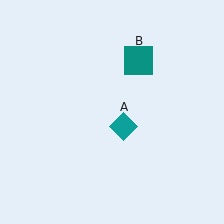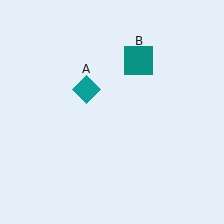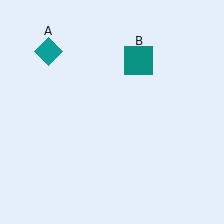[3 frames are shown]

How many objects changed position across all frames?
1 object changed position: teal diamond (object A).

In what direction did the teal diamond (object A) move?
The teal diamond (object A) moved up and to the left.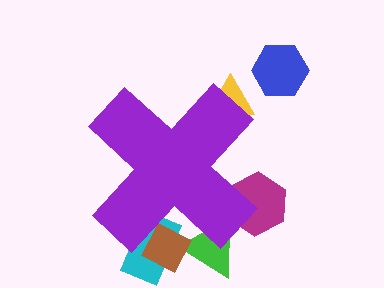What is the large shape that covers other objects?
A purple cross.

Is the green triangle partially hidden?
Yes, the green triangle is partially hidden behind the purple cross.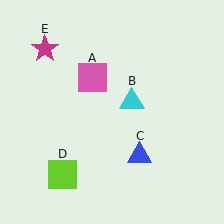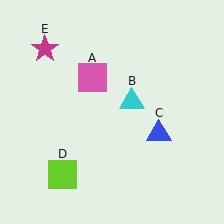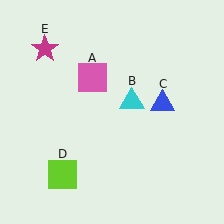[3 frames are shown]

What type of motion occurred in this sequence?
The blue triangle (object C) rotated counterclockwise around the center of the scene.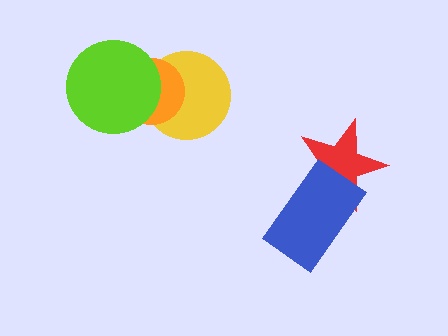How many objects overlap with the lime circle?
2 objects overlap with the lime circle.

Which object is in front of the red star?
The blue rectangle is in front of the red star.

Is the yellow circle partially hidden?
Yes, it is partially covered by another shape.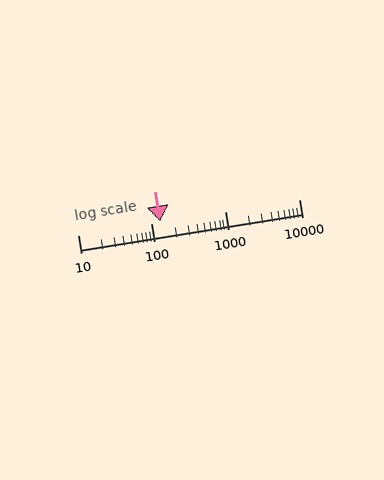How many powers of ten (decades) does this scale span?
The scale spans 3 decades, from 10 to 10000.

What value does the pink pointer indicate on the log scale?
The pointer indicates approximately 130.